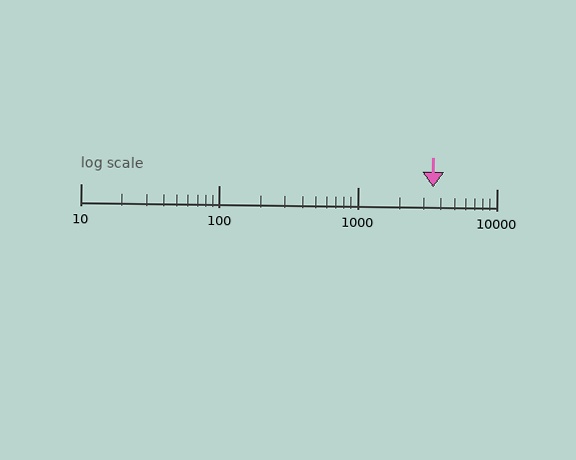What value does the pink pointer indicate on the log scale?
The pointer indicates approximately 3500.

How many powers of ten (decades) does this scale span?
The scale spans 3 decades, from 10 to 10000.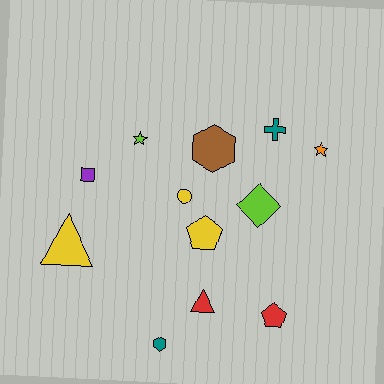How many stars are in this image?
There are 2 stars.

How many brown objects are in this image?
There is 1 brown object.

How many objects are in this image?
There are 12 objects.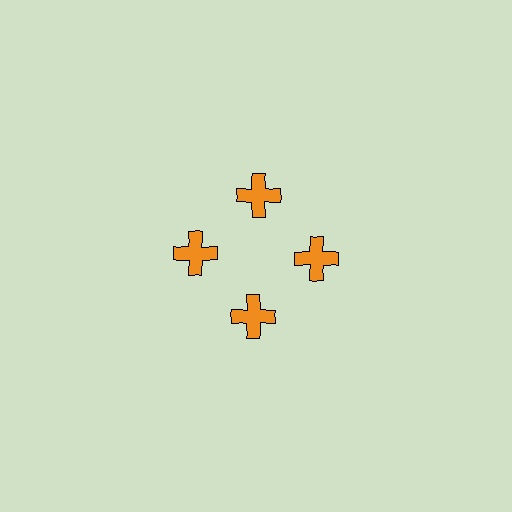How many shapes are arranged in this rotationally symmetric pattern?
There are 4 shapes, arranged in 4 groups of 1.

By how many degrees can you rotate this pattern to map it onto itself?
The pattern maps onto itself every 90 degrees of rotation.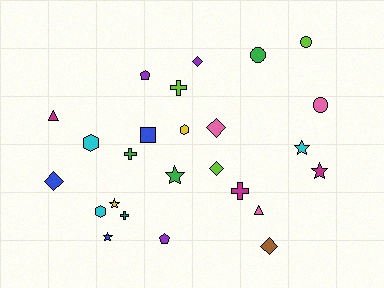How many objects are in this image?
There are 25 objects.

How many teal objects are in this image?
There is 1 teal object.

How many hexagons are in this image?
There are 3 hexagons.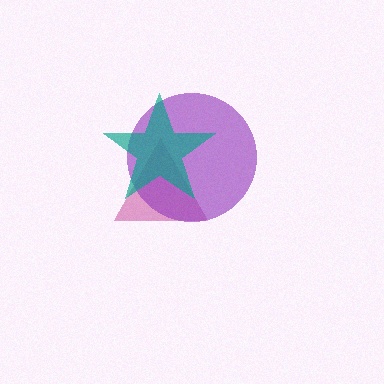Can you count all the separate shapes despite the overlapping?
Yes, there are 3 separate shapes.